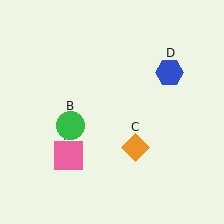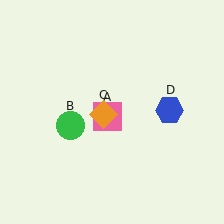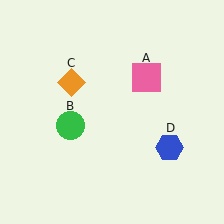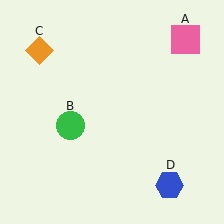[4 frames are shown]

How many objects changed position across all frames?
3 objects changed position: pink square (object A), orange diamond (object C), blue hexagon (object D).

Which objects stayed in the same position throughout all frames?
Green circle (object B) remained stationary.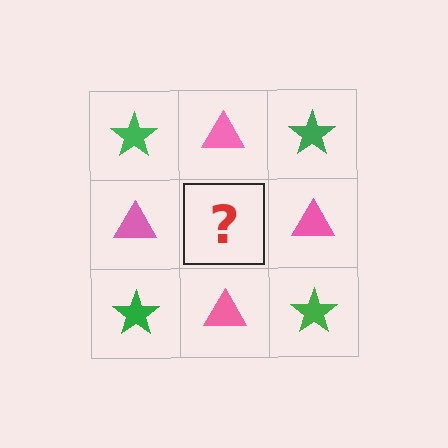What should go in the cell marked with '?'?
The missing cell should contain a green star.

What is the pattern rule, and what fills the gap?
The rule is that it alternates green star and pink triangle in a checkerboard pattern. The gap should be filled with a green star.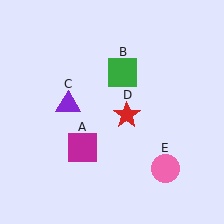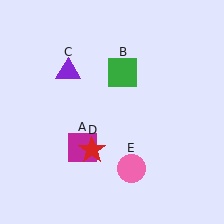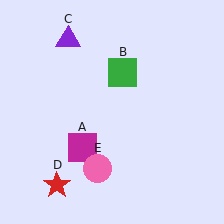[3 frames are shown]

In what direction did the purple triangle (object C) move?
The purple triangle (object C) moved up.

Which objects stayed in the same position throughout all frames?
Magenta square (object A) and green square (object B) remained stationary.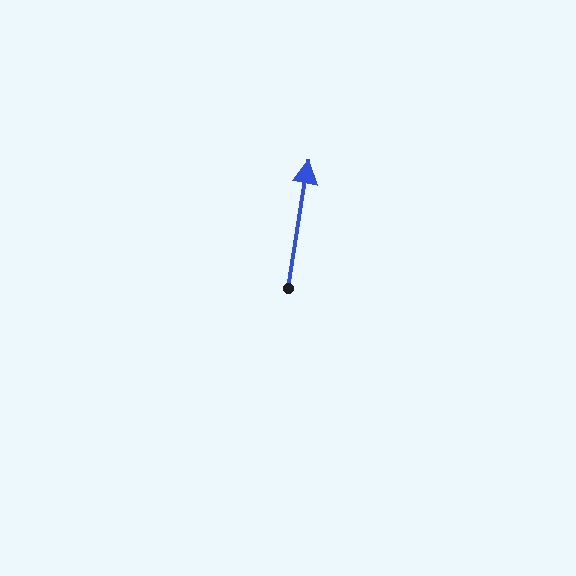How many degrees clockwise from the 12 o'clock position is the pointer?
Approximately 9 degrees.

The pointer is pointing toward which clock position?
Roughly 12 o'clock.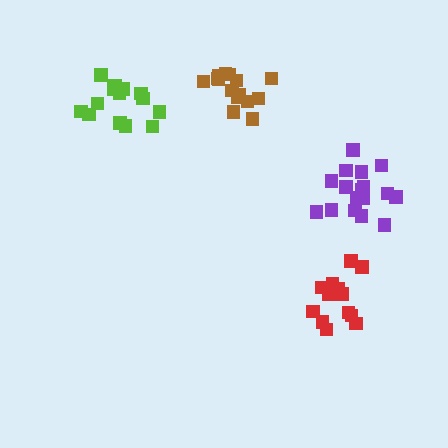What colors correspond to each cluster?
The clusters are colored: brown, lime, purple, red.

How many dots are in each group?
Group 1: 15 dots, Group 2: 15 dots, Group 3: 17 dots, Group 4: 13 dots (60 total).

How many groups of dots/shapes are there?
There are 4 groups.